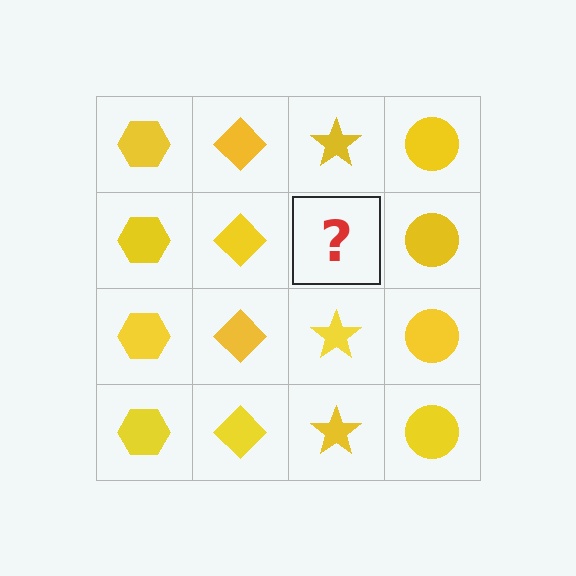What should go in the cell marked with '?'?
The missing cell should contain a yellow star.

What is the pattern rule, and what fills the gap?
The rule is that each column has a consistent shape. The gap should be filled with a yellow star.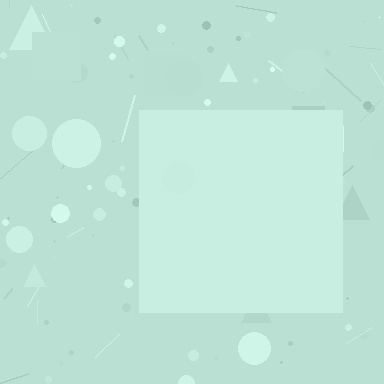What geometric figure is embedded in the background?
A square is embedded in the background.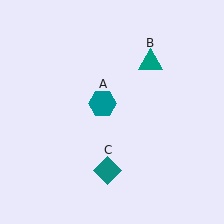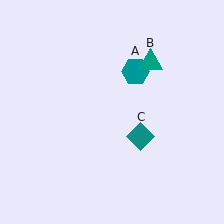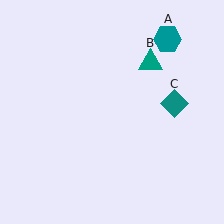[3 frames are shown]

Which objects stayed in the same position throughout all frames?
Teal triangle (object B) remained stationary.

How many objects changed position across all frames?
2 objects changed position: teal hexagon (object A), teal diamond (object C).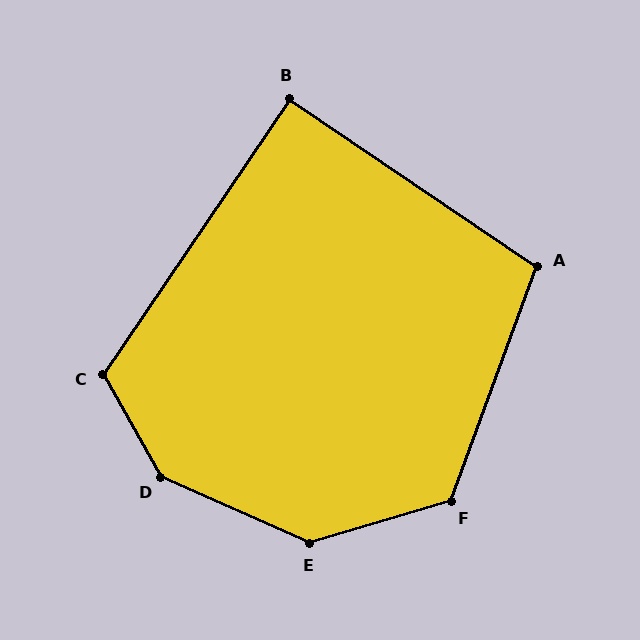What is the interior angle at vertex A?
Approximately 104 degrees (obtuse).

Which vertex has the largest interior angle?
D, at approximately 143 degrees.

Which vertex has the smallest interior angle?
B, at approximately 90 degrees.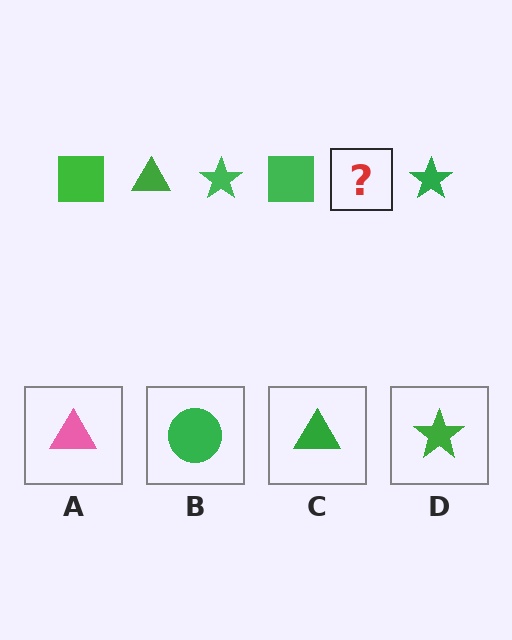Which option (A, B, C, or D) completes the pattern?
C.